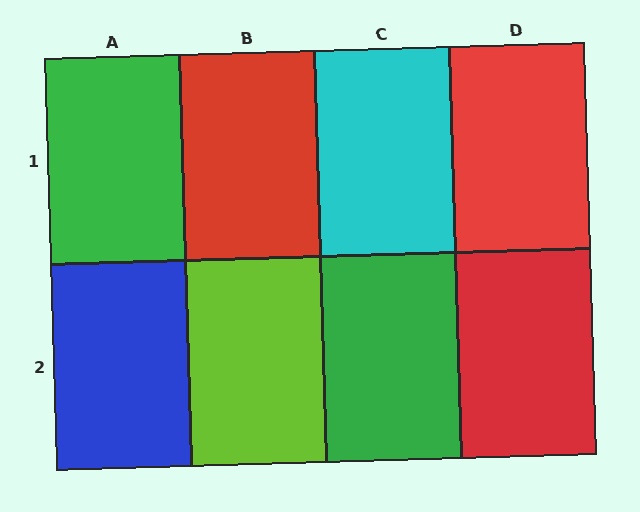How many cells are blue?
1 cell is blue.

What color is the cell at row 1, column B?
Red.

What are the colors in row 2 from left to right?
Blue, lime, green, red.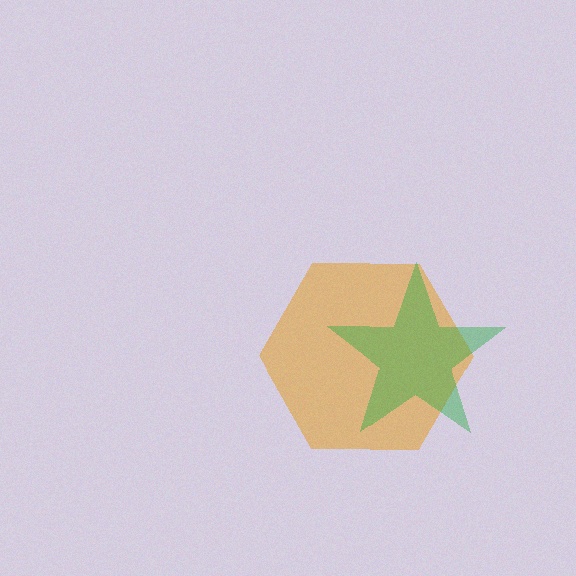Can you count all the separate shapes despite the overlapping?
Yes, there are 2 separate shapes.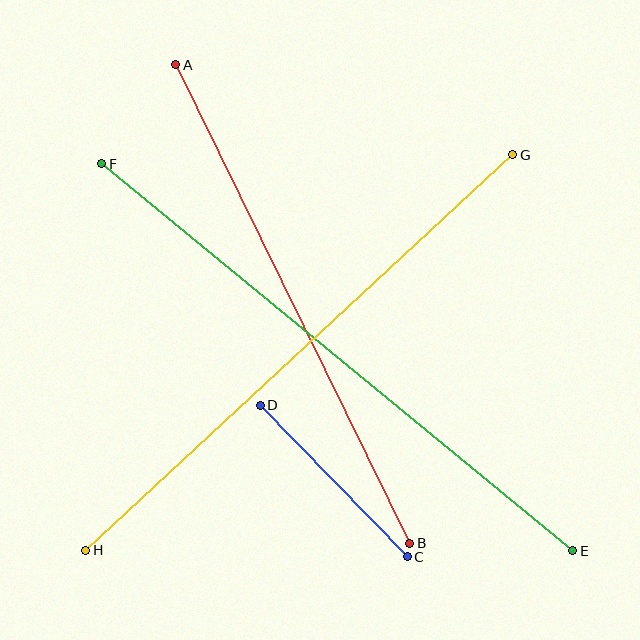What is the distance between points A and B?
The distance is approximately 532 pixels.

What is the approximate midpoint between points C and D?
The midpoint is at approximately (334, 481) pixels.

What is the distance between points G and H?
The distance is approximately 582 pixels.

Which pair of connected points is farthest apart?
Points E and F are farthest apart.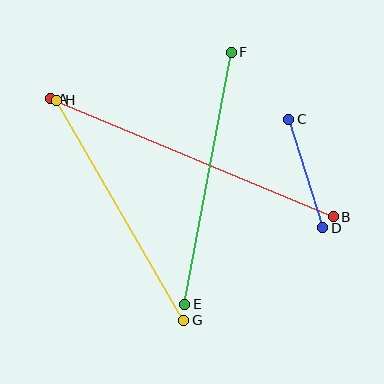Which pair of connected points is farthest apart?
Points A and B are farthest apart.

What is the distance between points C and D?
The distance is approximately 114 pixels.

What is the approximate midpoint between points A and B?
The midpoint is at approximately (192, 158) pixels.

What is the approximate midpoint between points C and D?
The midpoint is at approximately (306, 174) pixels.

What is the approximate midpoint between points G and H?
The midpoint is at approximately (120, 210) pixels.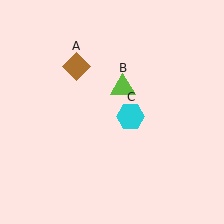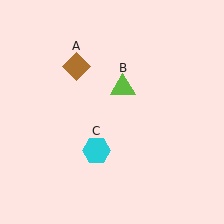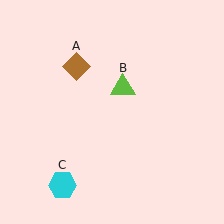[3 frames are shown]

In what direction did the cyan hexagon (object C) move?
The cyan hexagon (object C) moved down and to the left.